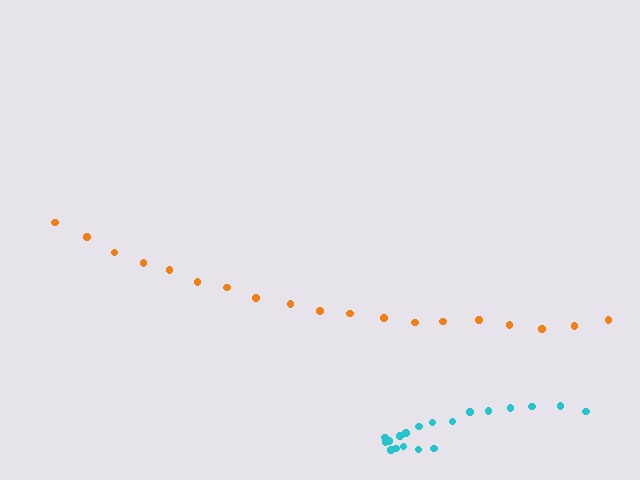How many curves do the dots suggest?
There are 2 distinct paths.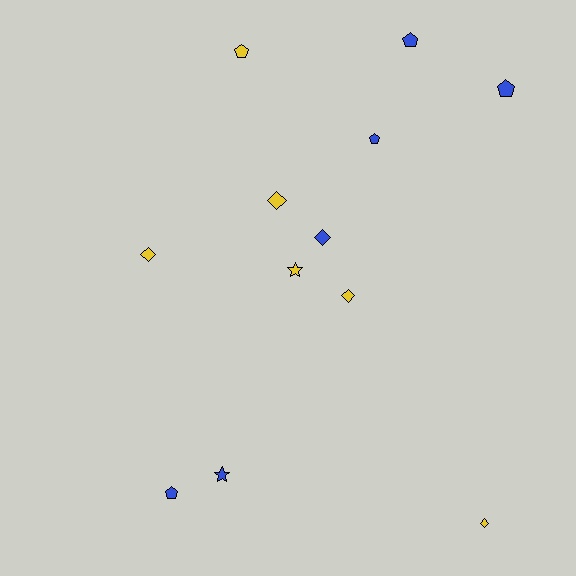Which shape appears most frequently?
Pentagon, with 5 objects.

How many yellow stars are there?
There is 1 yellow star.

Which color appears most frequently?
Yellow, with 6 objects.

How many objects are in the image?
There are 12 objects.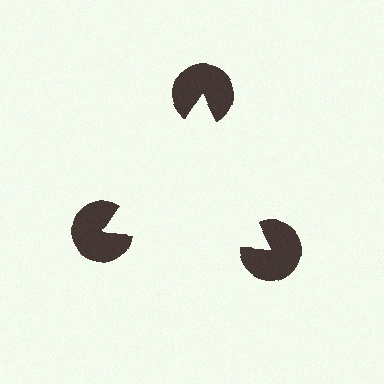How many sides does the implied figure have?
3 sides.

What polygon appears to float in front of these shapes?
An illusory triangle — its edges are inferred from the aligned wedge cuts in the pac-man discs, not physically drawn.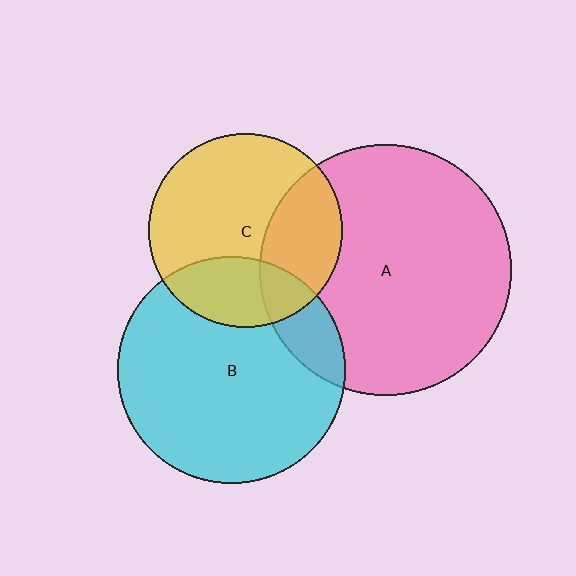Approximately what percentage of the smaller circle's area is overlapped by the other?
Approximately 15%.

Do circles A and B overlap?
Yes.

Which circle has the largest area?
Circle A (pink).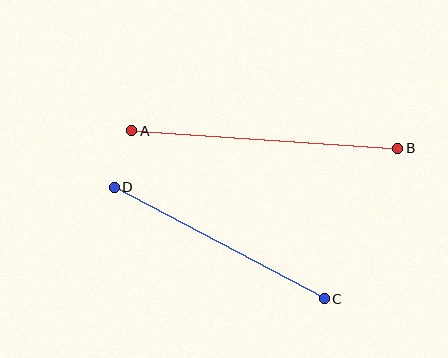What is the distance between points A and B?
The distance is approximately 266 pixels.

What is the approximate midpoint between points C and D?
The midpoint is at approximately (219, 243) pixels.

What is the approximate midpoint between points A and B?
The midpoint is at approximately (265, 140) pixels.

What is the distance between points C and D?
The distance is approximately 238 pixels.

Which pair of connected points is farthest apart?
Points A and B are farthest apart.